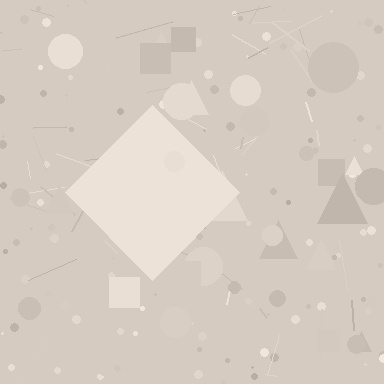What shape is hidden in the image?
A diamond is hidden in the image.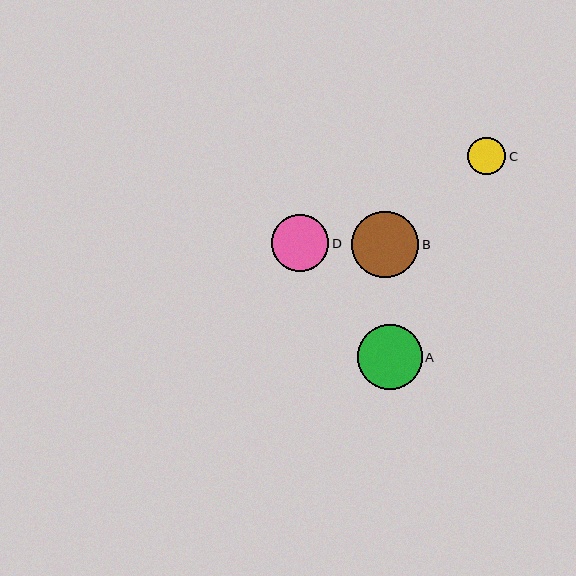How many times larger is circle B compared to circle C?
Circle B is approximately 1.8 times the size of circle C.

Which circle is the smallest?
Circle C is the smallest with a size of approximately 38 pixels.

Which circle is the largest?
Circle B is the largest with a size of approximately 67 pixels.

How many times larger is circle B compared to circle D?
Circle B is approximately 1.2 times the size of circle D.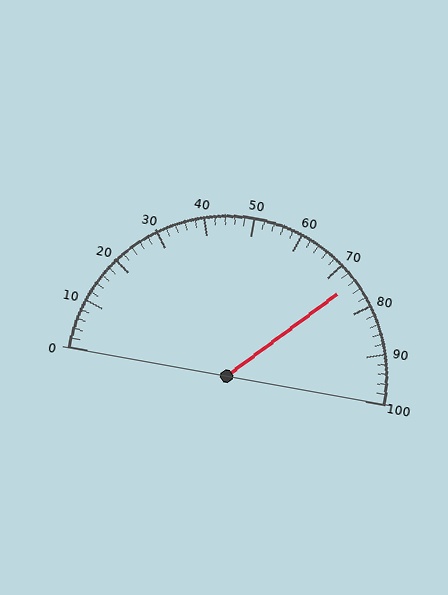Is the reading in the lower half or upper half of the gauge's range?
The reading is in the upper half of the range (0 to 100).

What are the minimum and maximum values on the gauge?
The gauge ranges from 0 to 100.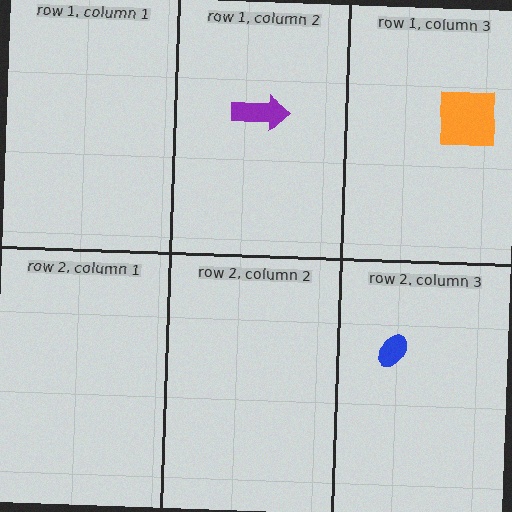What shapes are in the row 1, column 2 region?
The purple arrow.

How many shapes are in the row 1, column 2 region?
1.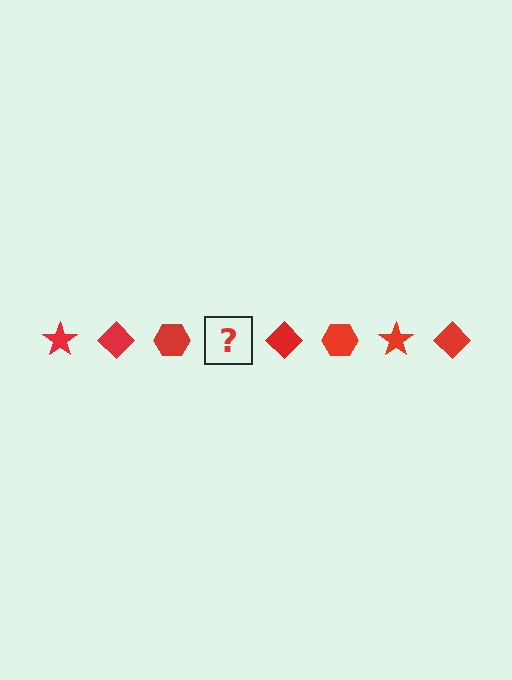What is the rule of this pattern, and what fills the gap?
The rule is that the pattern cycles through star, diamond, hexagon shapes in red. The gap should be filled with a red star.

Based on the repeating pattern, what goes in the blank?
The blank should be a red star.